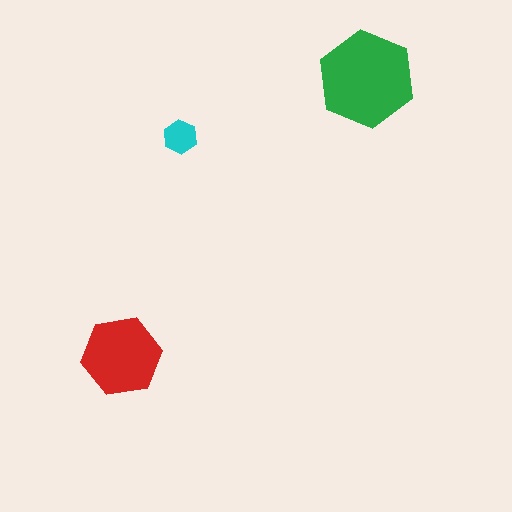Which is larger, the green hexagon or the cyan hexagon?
The green one.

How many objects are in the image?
There are 3 objects in the image.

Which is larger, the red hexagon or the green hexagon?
The green one.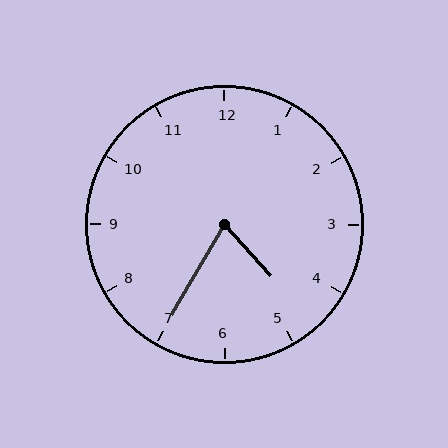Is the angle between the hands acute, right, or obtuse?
It is acute.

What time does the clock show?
4:35.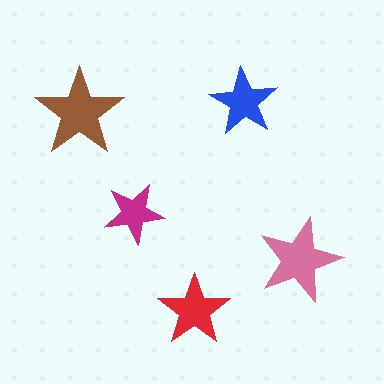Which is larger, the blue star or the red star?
The red one.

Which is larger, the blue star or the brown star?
The brown one.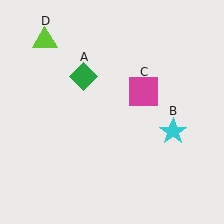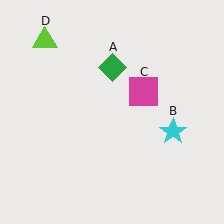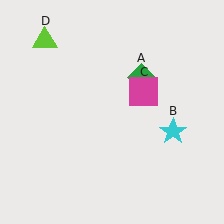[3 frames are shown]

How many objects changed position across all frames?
1 object changed position: green diamond (object A).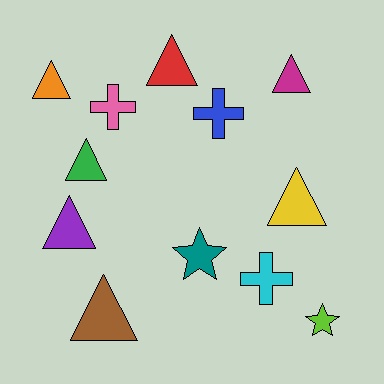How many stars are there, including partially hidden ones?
There are 2 stars.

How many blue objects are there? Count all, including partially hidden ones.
There is 1 blue object.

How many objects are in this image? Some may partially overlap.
There are 12 objects.